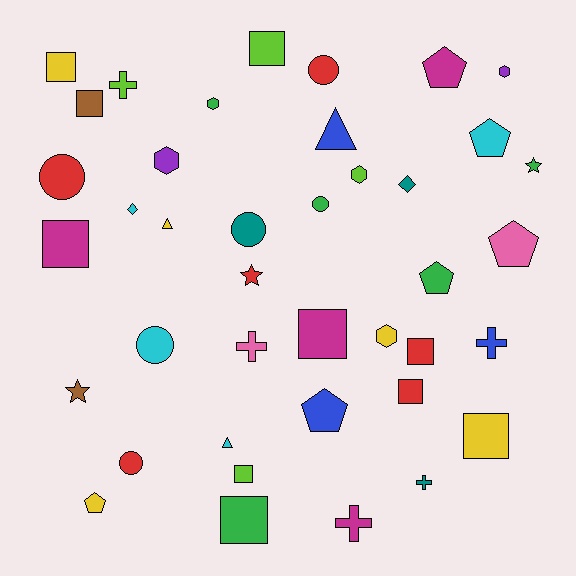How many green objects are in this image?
There are 5 green objects.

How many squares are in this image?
There are 10 squares.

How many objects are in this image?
There are 40 objects.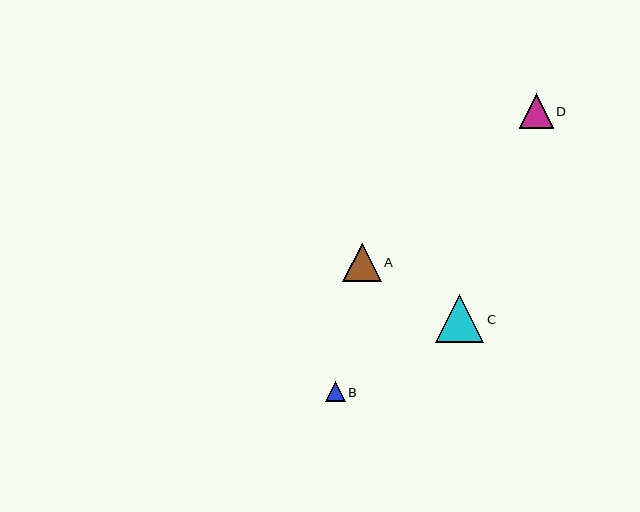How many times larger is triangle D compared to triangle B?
Triangle D is approximately 1.7 times the size of triangle B.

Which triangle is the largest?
Triangle C is the largest with a size of approximately 48 pixels.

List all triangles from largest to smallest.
From largest to smallest: C, A, D, B.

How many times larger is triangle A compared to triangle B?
Triangle A is approximately 1.9 times the size of triangle B.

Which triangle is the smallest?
Triangle B is the smallest with a size of approximately 20 pixels.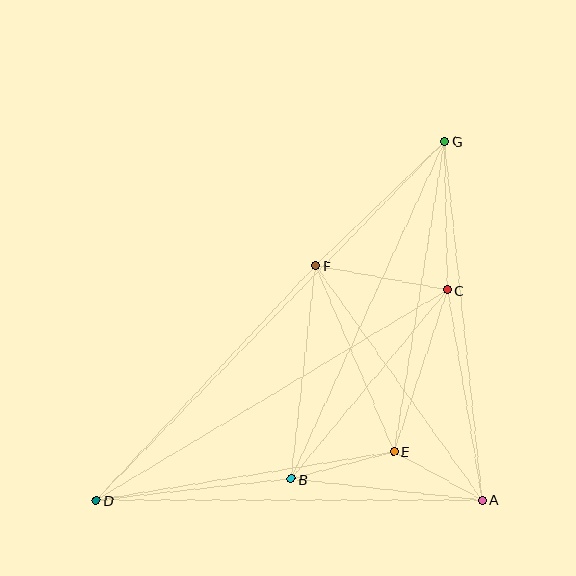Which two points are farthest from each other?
Points D and G are farthest from each other.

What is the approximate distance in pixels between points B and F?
The distance between B and F is approximately 215 pixels.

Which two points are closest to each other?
Points A and E are closest to each other.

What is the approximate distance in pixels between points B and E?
The distance between B and E is approximately 106 pixels.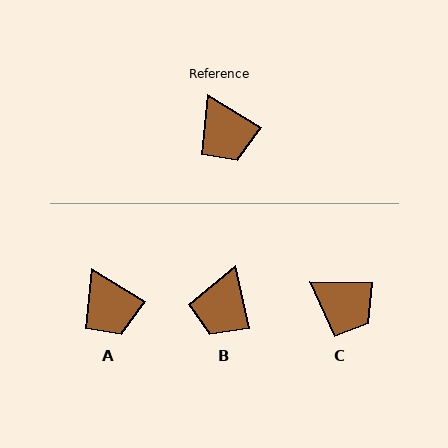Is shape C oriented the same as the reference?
No, it is off by about 31 degrees.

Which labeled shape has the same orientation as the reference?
A.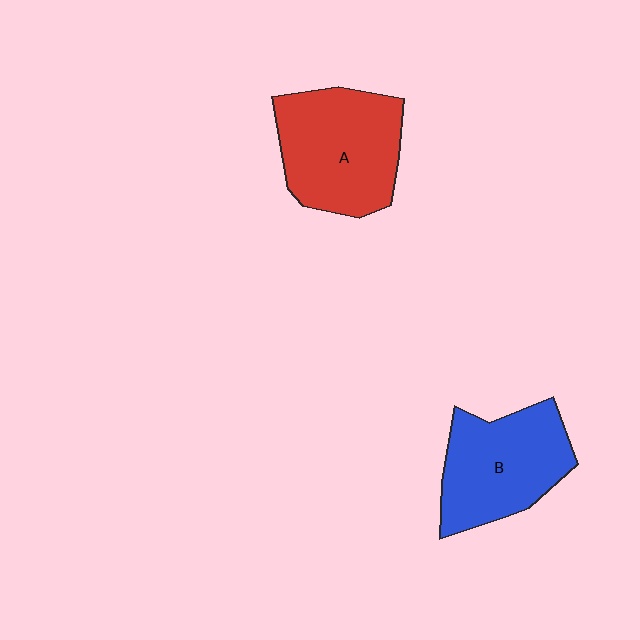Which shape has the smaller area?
Shape B (blue).